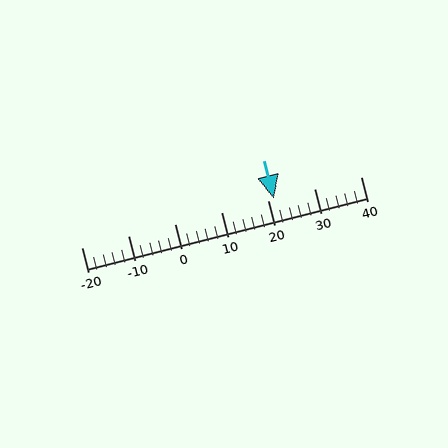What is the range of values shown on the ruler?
The ruler shows values from -20 to 40.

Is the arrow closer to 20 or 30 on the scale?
The arrow is closer to 20.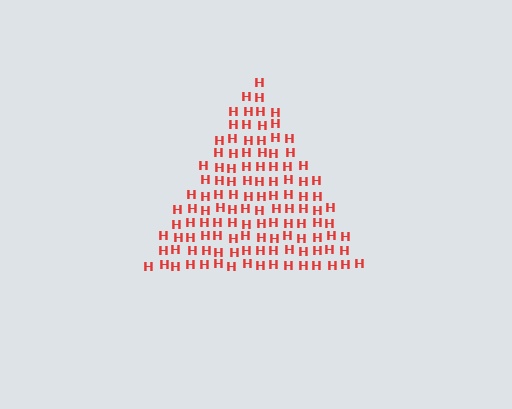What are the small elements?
The small elements are letter H's.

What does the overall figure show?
The overall figure shows a triangle.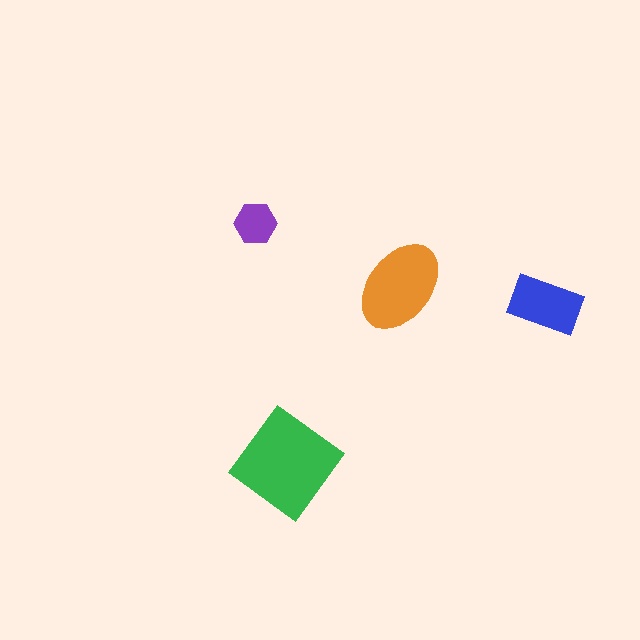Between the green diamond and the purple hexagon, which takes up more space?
The green diamond.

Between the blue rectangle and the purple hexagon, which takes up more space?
The blue rectangle.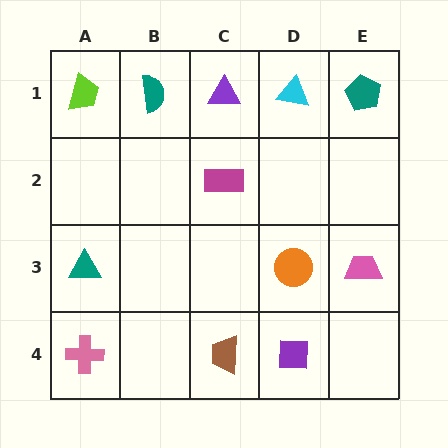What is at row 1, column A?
A lime trapezoid.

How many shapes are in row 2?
1 shape.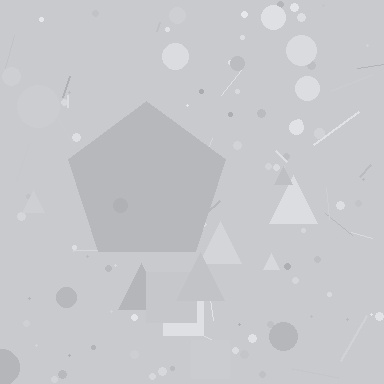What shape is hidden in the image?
A pentagon is hidden in the image.